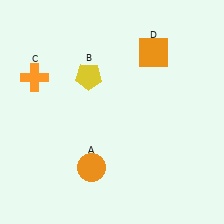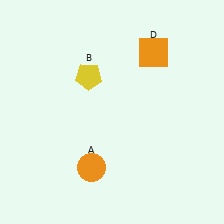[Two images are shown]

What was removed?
The orange cross (C) was removed in Image 2.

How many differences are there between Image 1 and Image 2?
There is 1 difference between the two images.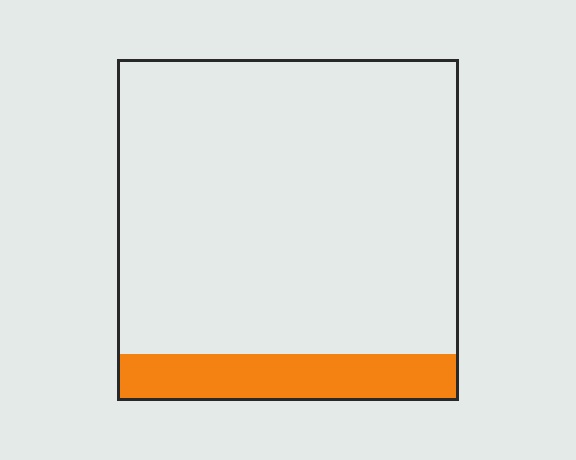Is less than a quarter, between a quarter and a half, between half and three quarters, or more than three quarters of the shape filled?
Less than a quarter.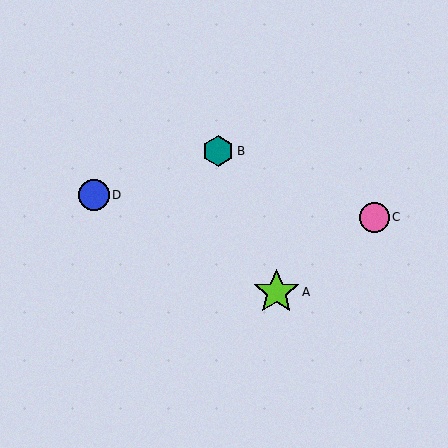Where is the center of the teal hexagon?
The center of the teal hexagon is at (218, 151).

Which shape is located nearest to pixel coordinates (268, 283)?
The lime star (labeled A) at (276, 292) is nearest to that location.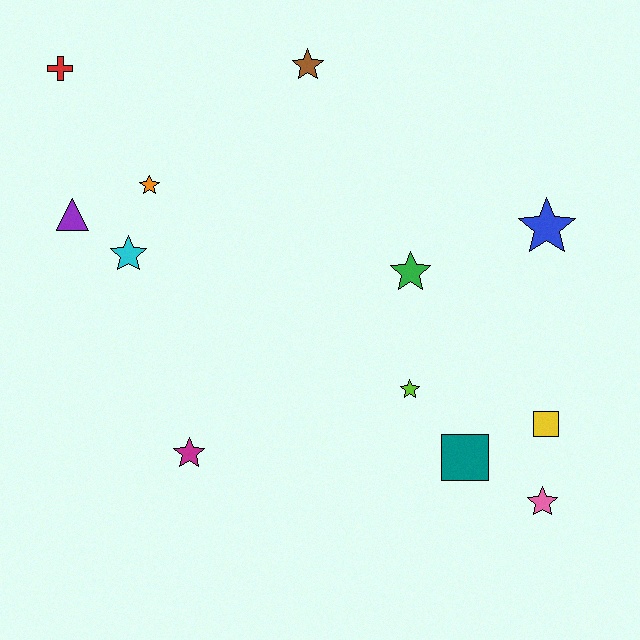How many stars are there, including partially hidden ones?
There are 8 stars.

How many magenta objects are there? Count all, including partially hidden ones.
There is 1 magenta object.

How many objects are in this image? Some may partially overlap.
There are 12 objects.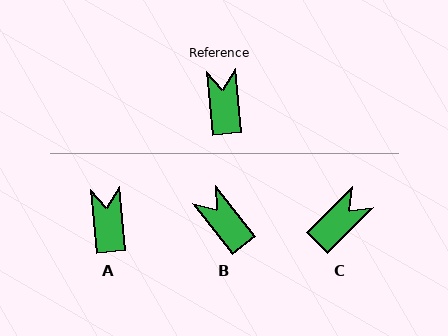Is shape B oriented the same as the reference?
No, it is off by about 32 degrees.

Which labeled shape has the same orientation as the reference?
A.